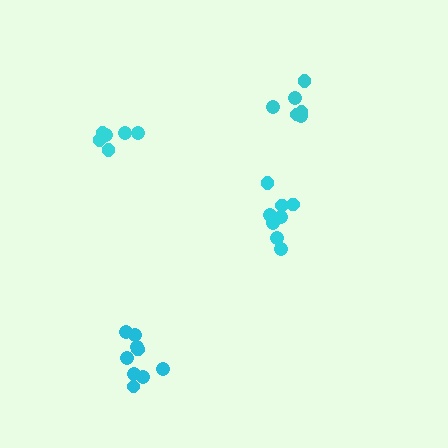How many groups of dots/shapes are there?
There are 4 groups.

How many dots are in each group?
Group 1: 9 dots, Group 2: 6 dots, Group 3: 8 dots, Group 4: 6 dots (29 total).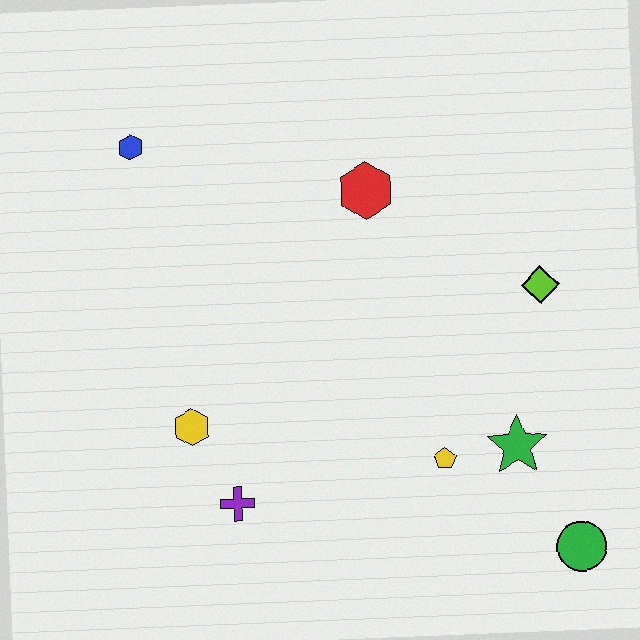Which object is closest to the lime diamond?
The green star is closest to the lime diamond.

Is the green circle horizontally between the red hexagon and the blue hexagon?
No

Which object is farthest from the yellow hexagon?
The green circle is farthest from the yellow hexagon.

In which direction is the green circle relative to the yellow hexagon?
The green circle is to the right of the yellow hexagon.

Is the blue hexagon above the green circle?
Yes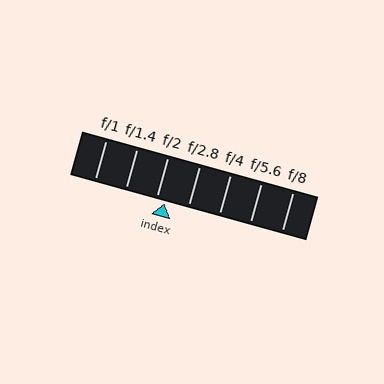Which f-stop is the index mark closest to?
The index mark is closest to f/2.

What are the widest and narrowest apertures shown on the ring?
The widest aperture shown is f/1 and the narrowest is f/8.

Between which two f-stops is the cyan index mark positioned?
The index mark is between f/2 and f/2.8.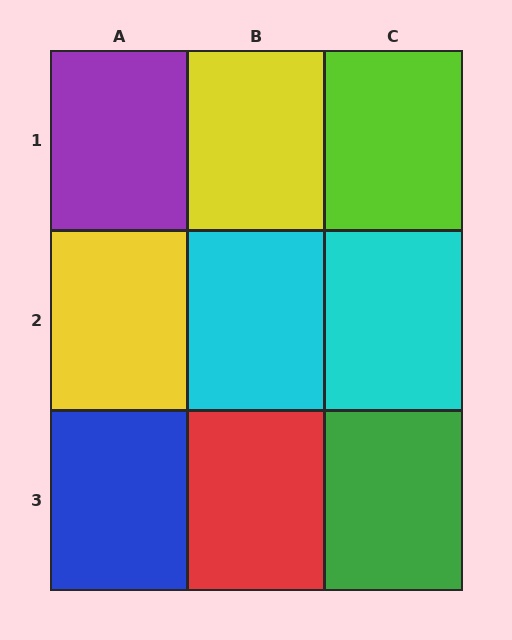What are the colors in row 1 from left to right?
Purple, yellow, lime.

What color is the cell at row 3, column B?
Red.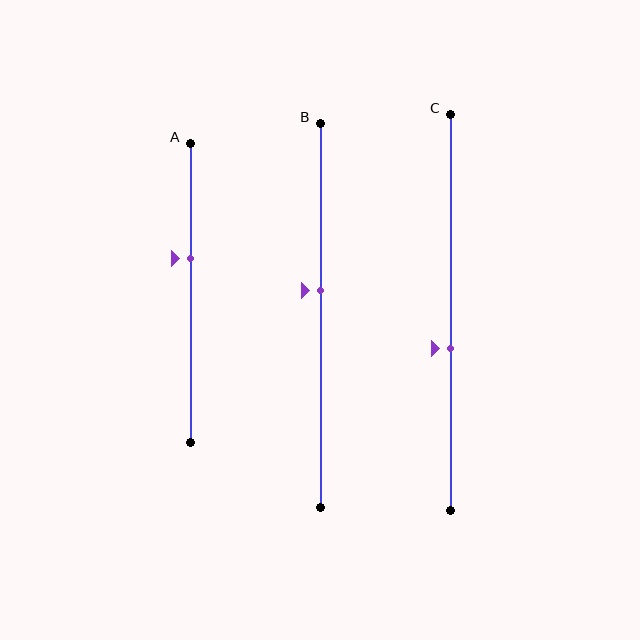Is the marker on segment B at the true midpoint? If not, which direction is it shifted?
No, the marker on segment B is shifted upward by about 7% of the segment length.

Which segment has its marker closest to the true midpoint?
Segment B has its marker closest to the true midpoint.